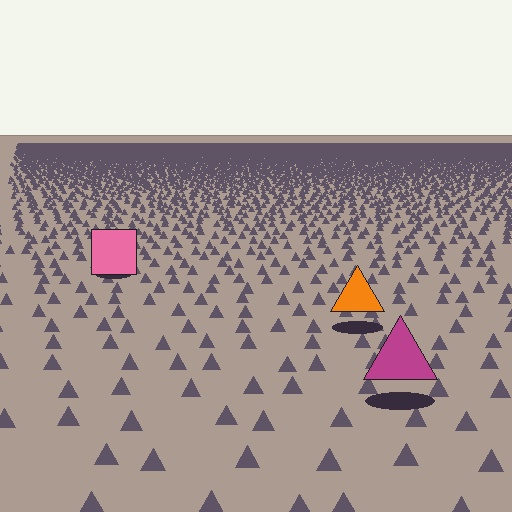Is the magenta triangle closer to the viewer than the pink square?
Yes. The magenta triangle is closer — you can tell from the texture gradient: the ground texture is coarser near it.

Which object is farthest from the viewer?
The pink square is farthest from the viewer. It appears smaller and the ground texture around it is denser.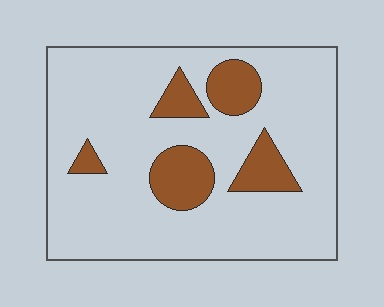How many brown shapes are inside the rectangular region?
5.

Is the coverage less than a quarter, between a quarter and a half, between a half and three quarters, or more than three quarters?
Less than a quarter.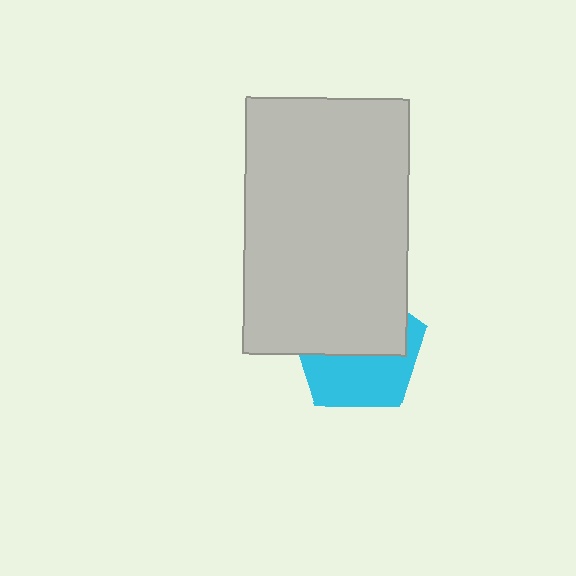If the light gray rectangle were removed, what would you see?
You would see the complete cyan pentagon.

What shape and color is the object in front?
The object in front is a light gray rectangle.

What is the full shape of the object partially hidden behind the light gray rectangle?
The partially hidden object is a cyan pentagon.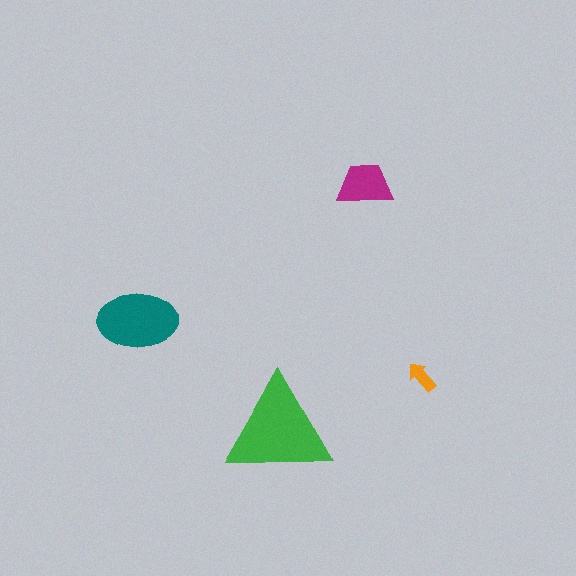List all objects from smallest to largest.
The orange arrow, the magenta trapezoid, the teal ellipse, the green triangle.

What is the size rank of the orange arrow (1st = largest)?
4th.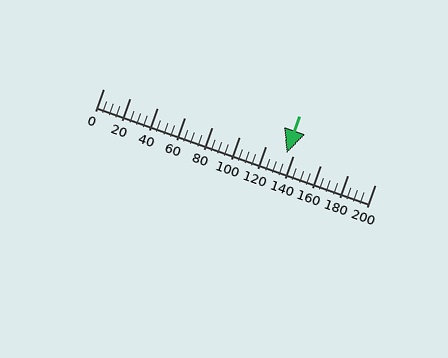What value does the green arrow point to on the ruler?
The green arrow points to approximately 135.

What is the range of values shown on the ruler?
The ruler shows values from 0 to 200.